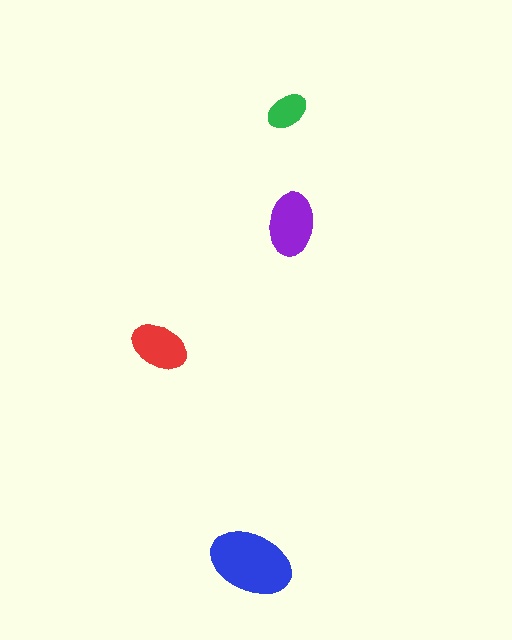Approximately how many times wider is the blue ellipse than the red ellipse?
About 1.5 times wider.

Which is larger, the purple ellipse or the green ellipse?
The purple one.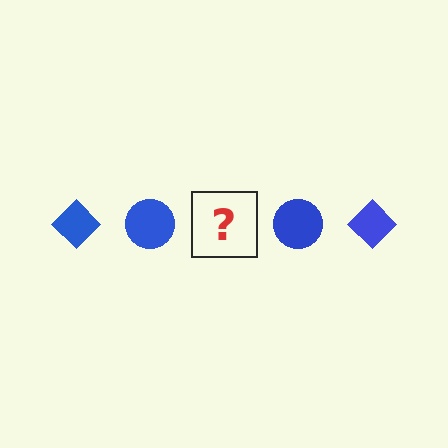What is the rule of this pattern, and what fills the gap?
The rule is that the pattern cycles through diamond, circle shapes in blue. The gap should be filled with a blue diamond.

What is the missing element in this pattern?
The missing element is a blue diamond.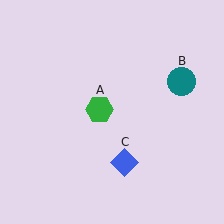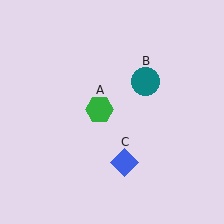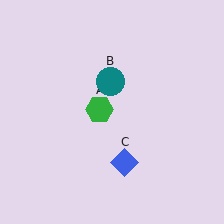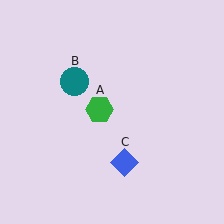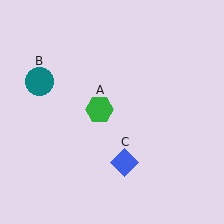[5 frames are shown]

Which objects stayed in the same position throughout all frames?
Green hexagon (object A) and blue diamond (object C) remained stationary.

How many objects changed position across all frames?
1 object changed position: teal circle (object B).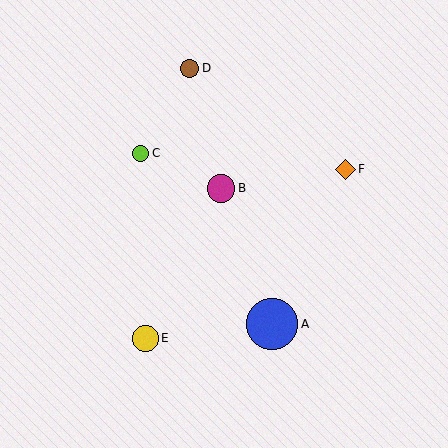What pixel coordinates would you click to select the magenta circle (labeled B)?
Click at (221, 188) to select the magenta circle B.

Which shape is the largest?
The blue circle (labeled A) is the largest.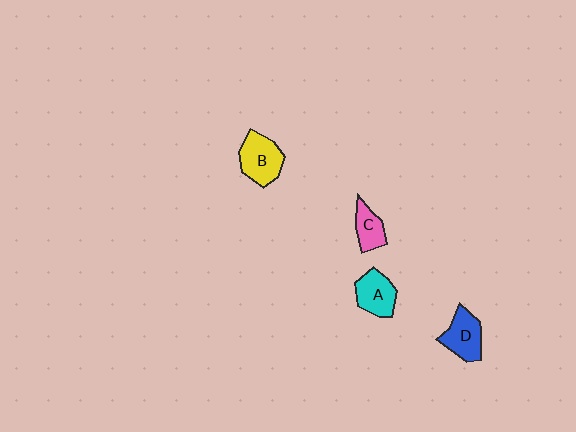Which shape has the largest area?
Shape B (yellow).